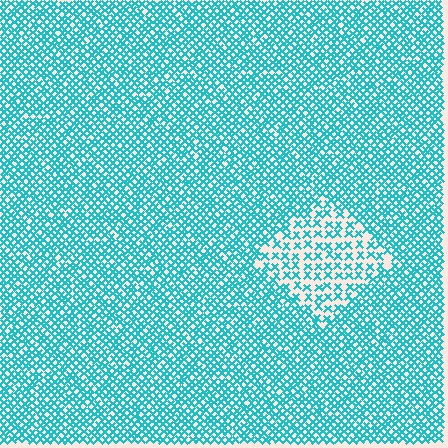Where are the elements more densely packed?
The elements are more densely packed outside the diamond boundary.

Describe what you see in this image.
The image contains small cyan elements arranged at two different densities. A diamond-shaped region is visible where the elements are less densely packed than the surrounding area.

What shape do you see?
I see a diamond.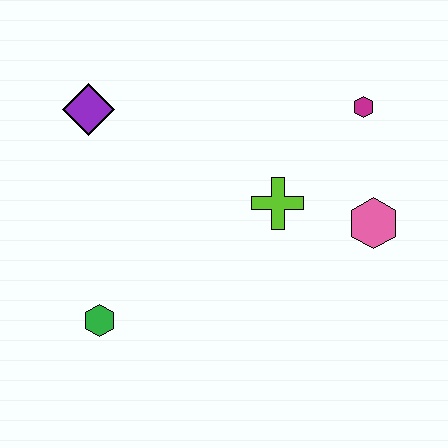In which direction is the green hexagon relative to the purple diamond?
The green hexagon is below the purple diamond.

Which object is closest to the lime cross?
The pink hexagon is closest to the lime cross.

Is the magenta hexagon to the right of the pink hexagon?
No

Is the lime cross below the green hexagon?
No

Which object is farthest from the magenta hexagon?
The green hexagon is farthest from the magenta hexagon.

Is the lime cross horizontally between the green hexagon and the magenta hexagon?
Yes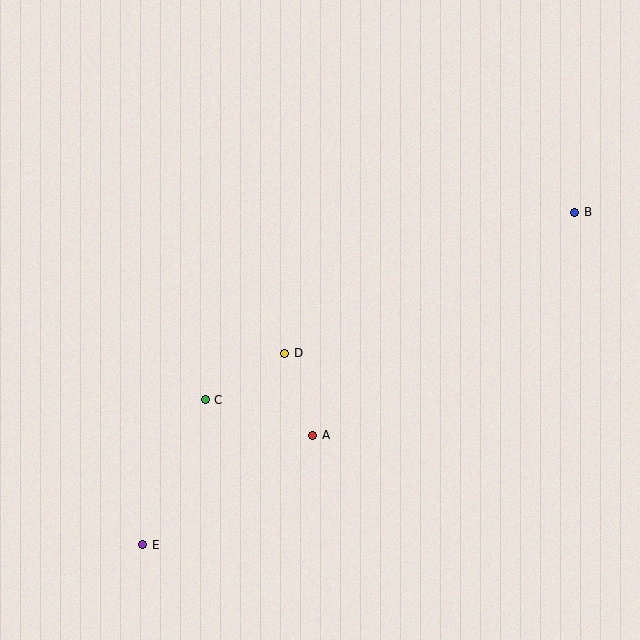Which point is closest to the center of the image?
Point D at (285, 353) is closest to the center.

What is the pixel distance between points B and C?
The distance between B and C is 414 pixels.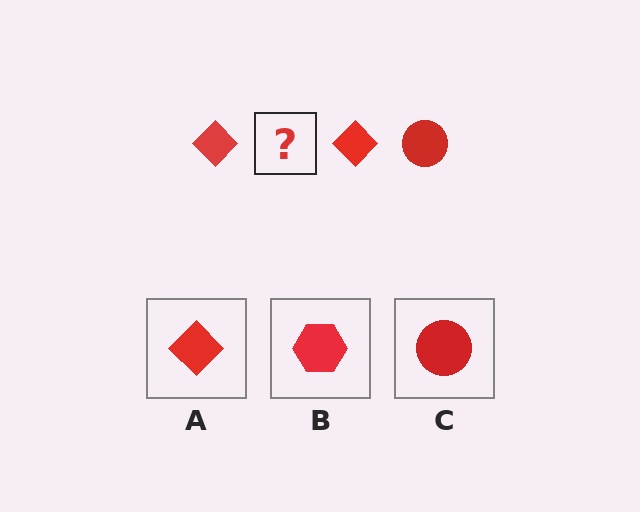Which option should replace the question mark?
Option C.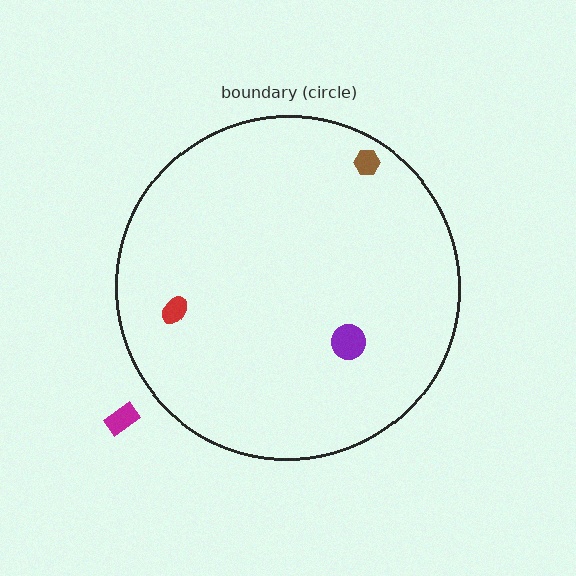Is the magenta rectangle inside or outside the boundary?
Outside.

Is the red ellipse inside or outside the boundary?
Inside.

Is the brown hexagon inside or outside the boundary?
Inside.